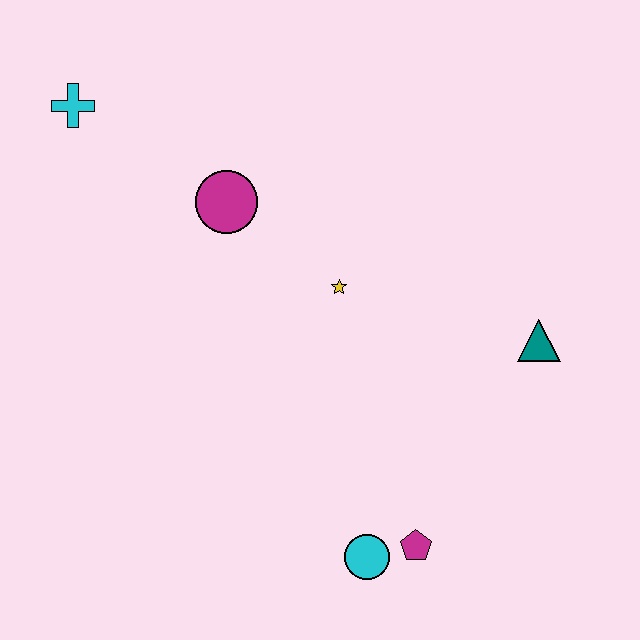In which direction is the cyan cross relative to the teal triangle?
The cyan cross is to the left of the teal triangle.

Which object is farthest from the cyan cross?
The magenta pentagon is farthest from the cyan cross.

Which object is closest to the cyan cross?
The magenta circle is closest to the cyan cross.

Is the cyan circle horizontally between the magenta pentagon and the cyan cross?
Yes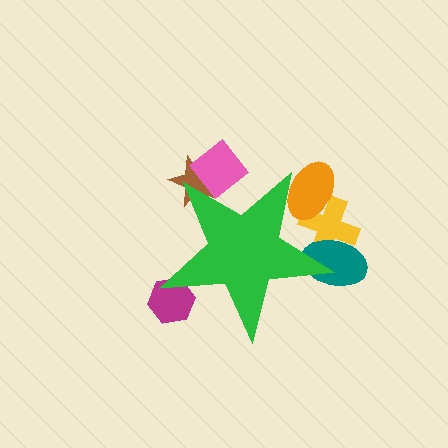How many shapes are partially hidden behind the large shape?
6 shapes are partially hidden.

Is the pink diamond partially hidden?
Yes, the pink diamond is partially hidden behind the green star.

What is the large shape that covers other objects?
A green star.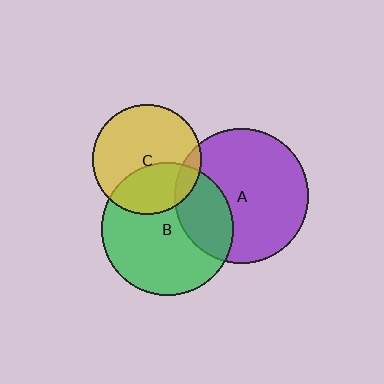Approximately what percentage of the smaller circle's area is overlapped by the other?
Approximately 30%.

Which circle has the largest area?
Circle A (purple).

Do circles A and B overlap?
Yes.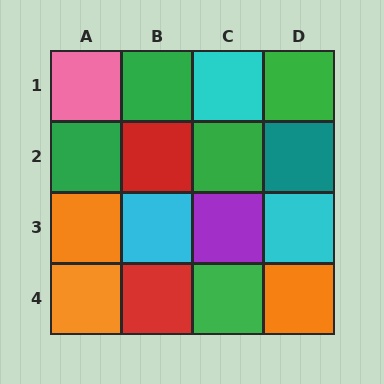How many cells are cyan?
3 cells are cyan.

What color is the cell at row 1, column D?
Green.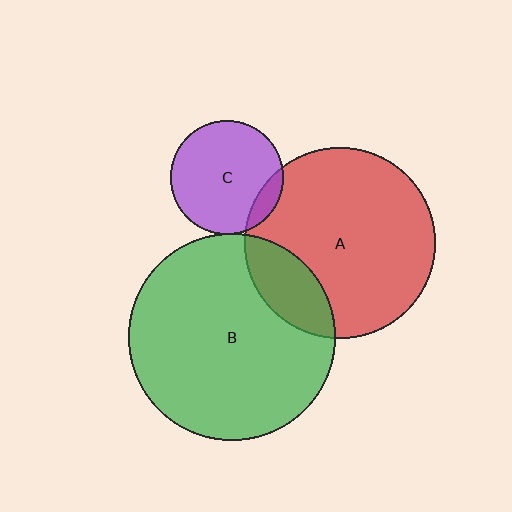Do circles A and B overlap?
Yes.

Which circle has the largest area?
Circle B (green).